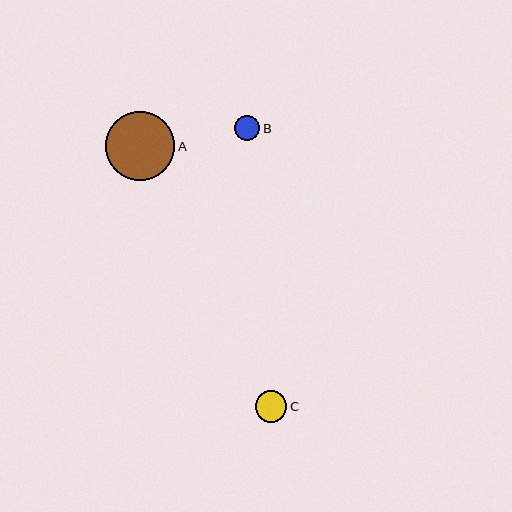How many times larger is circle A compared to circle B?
Circle A is approximately 2.8 times the size of circle B.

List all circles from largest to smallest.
From largest to smallest: A, C, B.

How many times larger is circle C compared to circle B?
Circle C is approximately 1.3 times the size of circle B.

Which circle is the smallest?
Circle B is the smallest with a size of approximately 25 pixels.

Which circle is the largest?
Circle A is the largest with a size of approximately 70 pixels.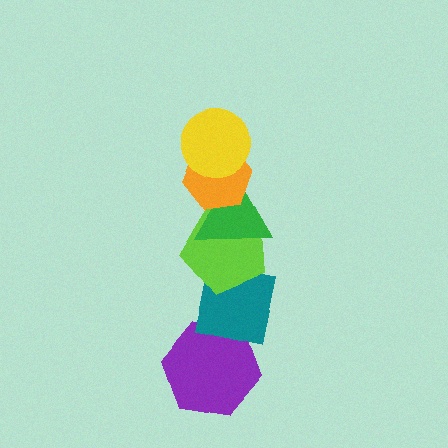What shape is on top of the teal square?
The lime pentagon is on top of the teal square.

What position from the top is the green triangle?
The green triangle is 3rd from the top.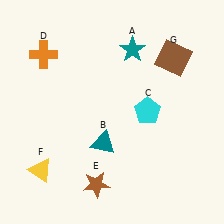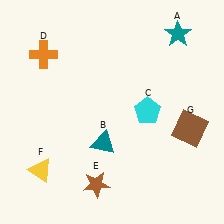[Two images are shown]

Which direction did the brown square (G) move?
The brown square (G) moved down.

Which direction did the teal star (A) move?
The teal star (A) moved right.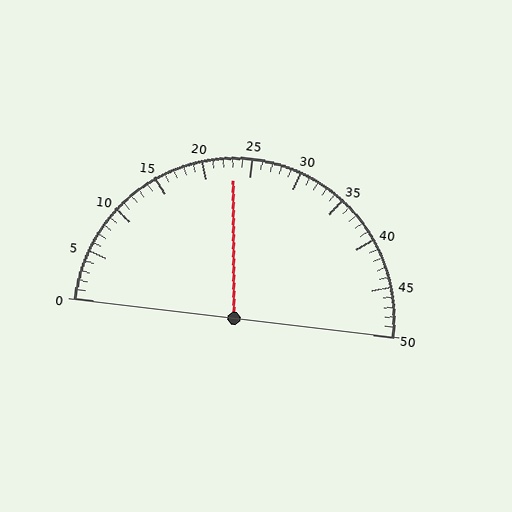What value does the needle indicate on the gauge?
The needle indicates approximately 23.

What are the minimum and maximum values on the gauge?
The gauge ranges from 0 to 50.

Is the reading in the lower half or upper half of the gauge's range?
The reading is in the lower half of the range (0 to 50).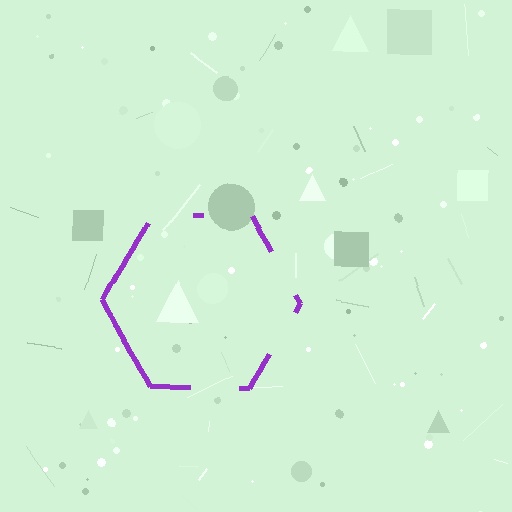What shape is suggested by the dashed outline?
The dashed outline suggests a hexagon.